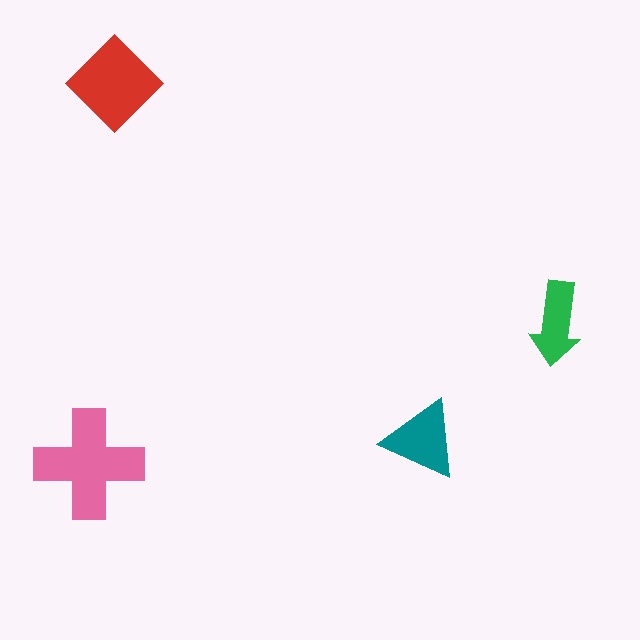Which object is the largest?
The pink cross.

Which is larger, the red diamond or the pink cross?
The pink cross.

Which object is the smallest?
The green arrow.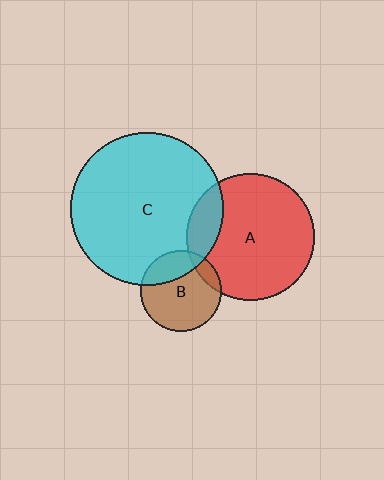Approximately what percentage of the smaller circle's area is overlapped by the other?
Approximately 15%.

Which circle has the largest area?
Circle C (cyan).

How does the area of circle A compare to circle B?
Approximately 2.5 times.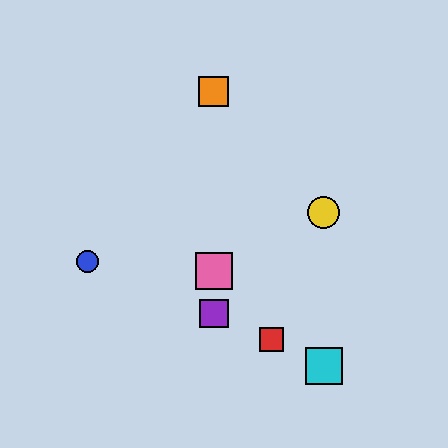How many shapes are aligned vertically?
4 shapes (the green square, the purple square, the orange square, the pink square) are aligned vertically.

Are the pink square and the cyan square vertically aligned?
No, the pink square is at x≈214 and the cyan square is at x≈324.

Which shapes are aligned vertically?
The green square, the purple square, the orange square, the pink square are aligned vertically.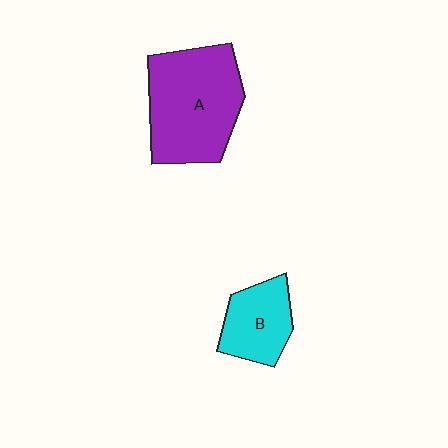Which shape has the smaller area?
Shape B (cyan).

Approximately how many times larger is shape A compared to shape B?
Approximately 2.0 times.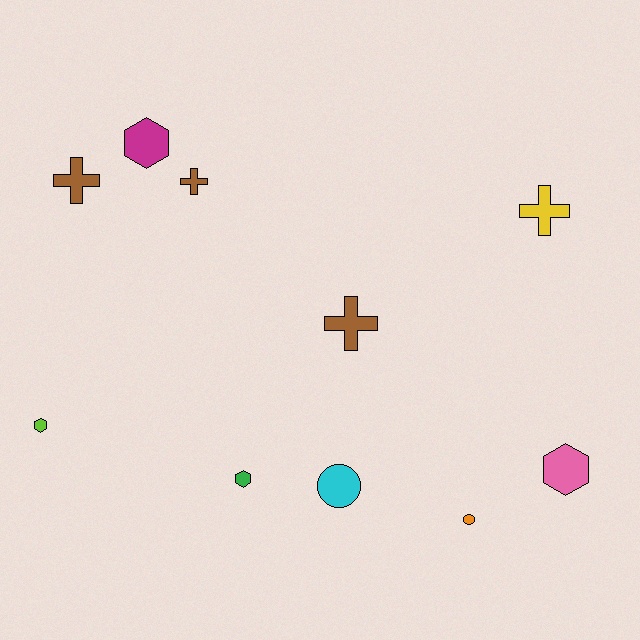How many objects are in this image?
There are 10 objects.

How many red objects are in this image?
There are no red objects.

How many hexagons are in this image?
There are 4 hexagons.